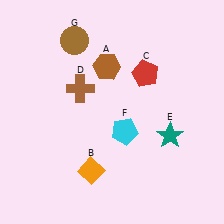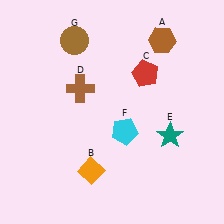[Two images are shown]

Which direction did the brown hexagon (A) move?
The brown hexagon (A) moved right.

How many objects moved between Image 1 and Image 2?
1 object moved between the two images.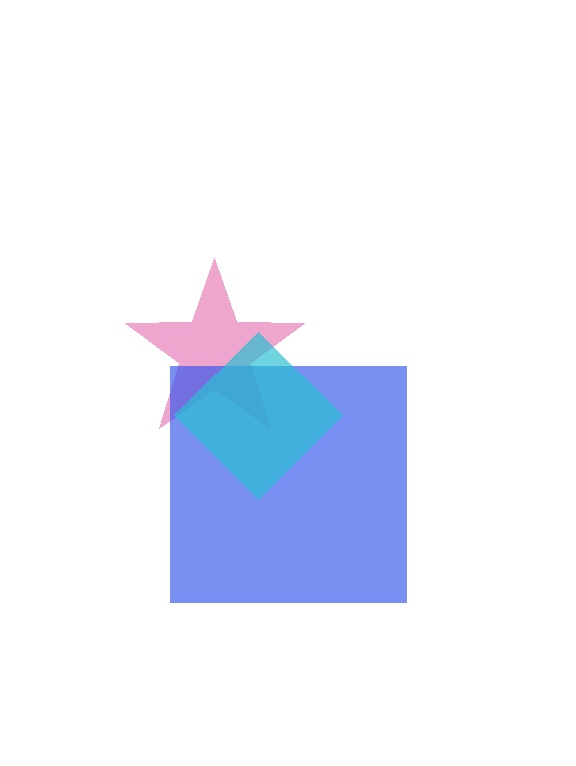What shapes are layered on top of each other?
The layered shapes are: a pink star, a blue square, a cyan diamond.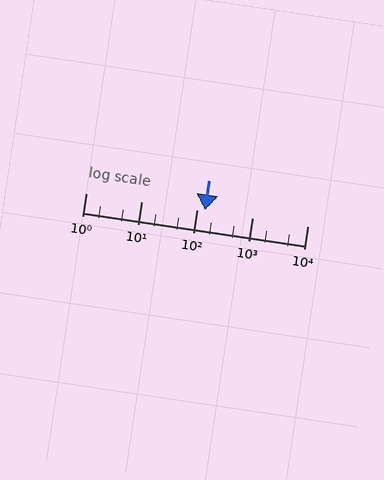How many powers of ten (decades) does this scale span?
The scale spans 4 decades, from 1 to 10000.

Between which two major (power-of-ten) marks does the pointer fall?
The pointer is between 100 and 1000.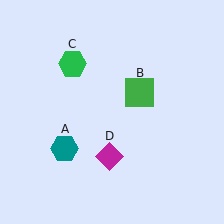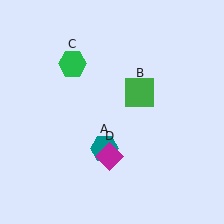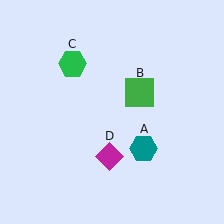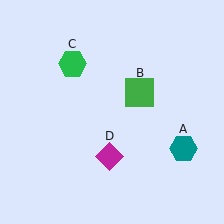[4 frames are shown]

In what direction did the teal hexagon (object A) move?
The teal hexagon (object A) moved right.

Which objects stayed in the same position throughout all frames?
Green square (object B) and green hexagon (object C) and magenta diamond (object D) remained stationary.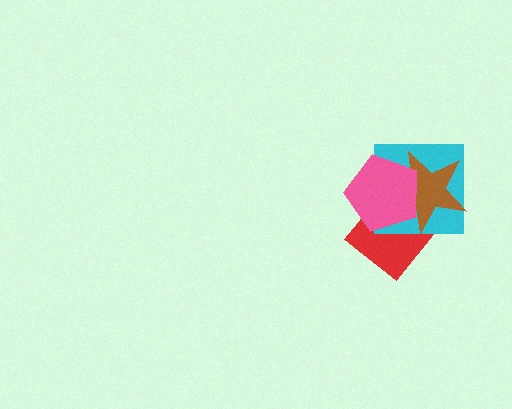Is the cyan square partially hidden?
Yes, it is partially covered by another shape.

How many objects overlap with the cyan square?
3 objects overlap with the cyan square.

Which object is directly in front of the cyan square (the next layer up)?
The brown star is directly in front of the cyan square.